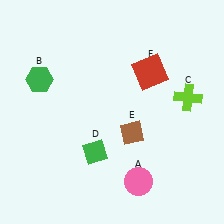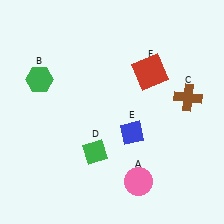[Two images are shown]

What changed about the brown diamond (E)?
In Image 1, E is brown. In Image 2, it changed to blue.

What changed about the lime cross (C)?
In Image 1, C is lime. In Image 2, it changed to brown.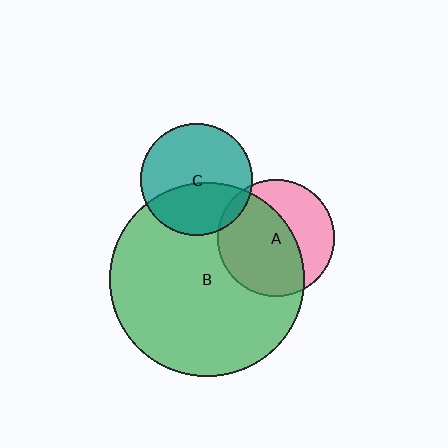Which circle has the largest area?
Circle B (green).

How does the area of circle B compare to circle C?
Approximately 3.1 times.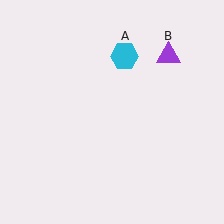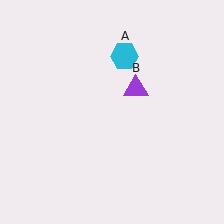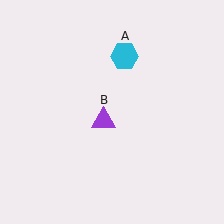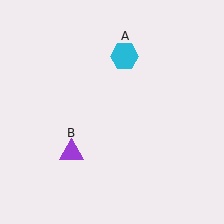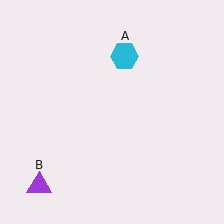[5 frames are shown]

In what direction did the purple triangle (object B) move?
The purple triangle (object B) moved down and to the left.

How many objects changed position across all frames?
1 object changed position: purple triangle (object B).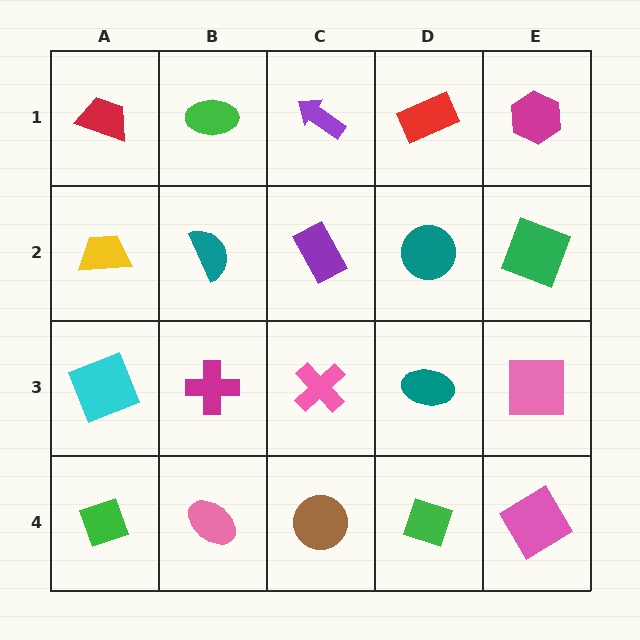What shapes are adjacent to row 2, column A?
A red trapezoid (row 1, column A), a cyan square (row 3, column A), a teal semicircle (row 2, column B).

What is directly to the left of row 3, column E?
A teal ellipse.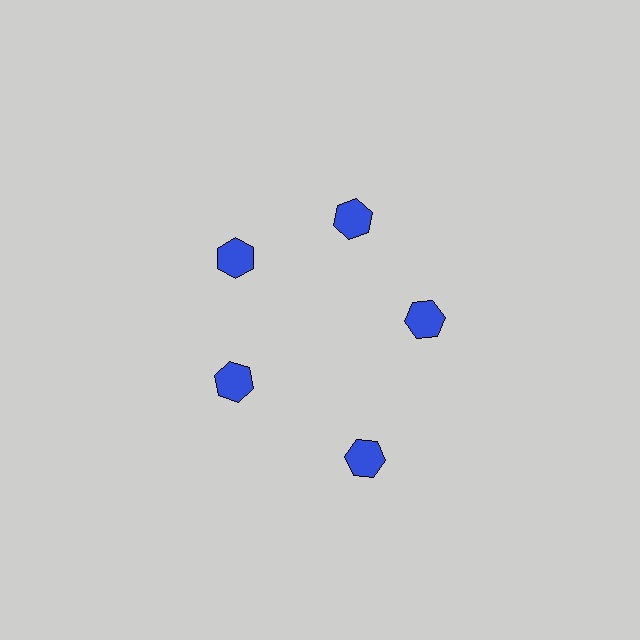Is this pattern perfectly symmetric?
No. The 5 blue hexagons are arranged in a ring, but one element near the 5 o'clock position is pushed outward from the center, breaking the 5-fold rotational symmetry.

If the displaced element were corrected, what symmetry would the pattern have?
It would have 5-fold rotational symmetry — the pattern would map onto itself every 72 degrees.